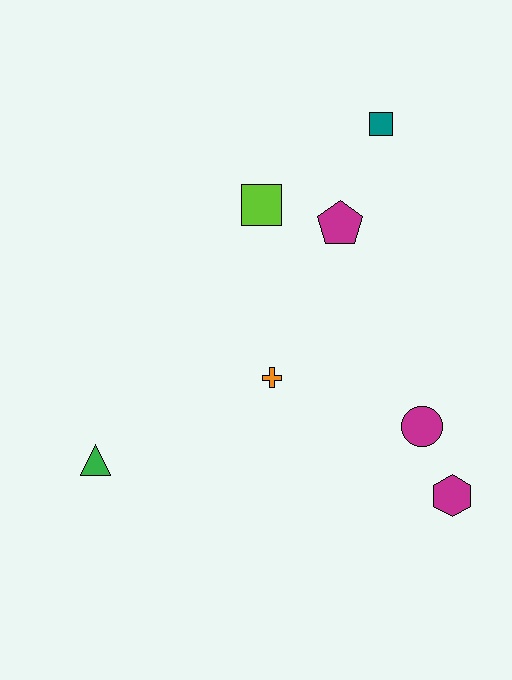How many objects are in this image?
There are 7 objects.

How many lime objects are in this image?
There is 1 lime object.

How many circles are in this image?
There is 1 circle.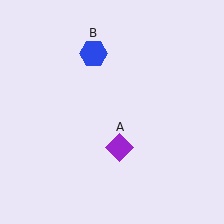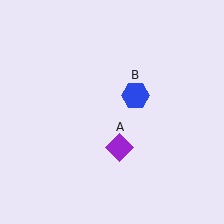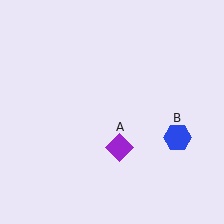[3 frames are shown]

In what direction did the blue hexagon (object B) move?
The blue hexagon (object B) moved down and to the right.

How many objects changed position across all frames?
1 object changed position: blue hexagon (object B).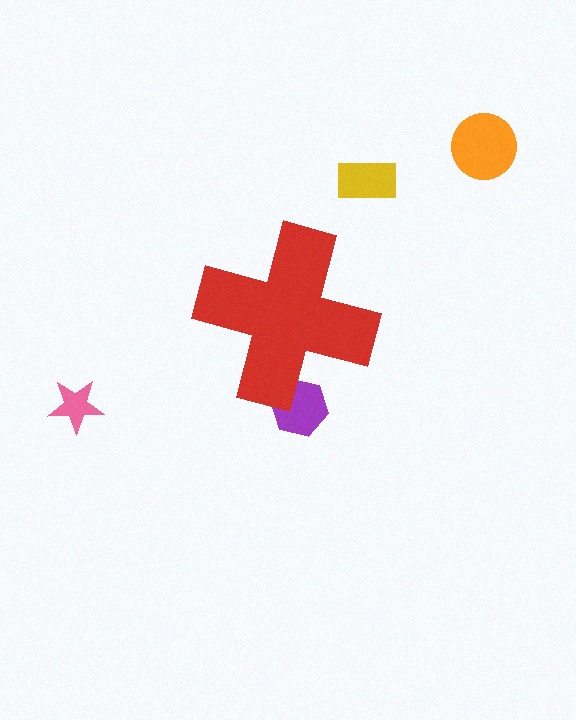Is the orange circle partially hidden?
No, the orange circle is fully visible.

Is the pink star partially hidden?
No, the pink star is fully visible.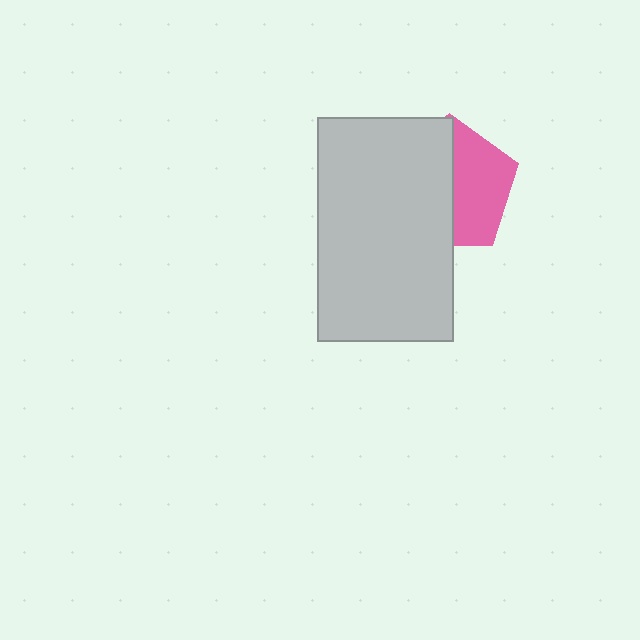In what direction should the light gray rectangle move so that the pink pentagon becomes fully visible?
The light gray rectangle should move left. That is the shortest direction to clear the overlap and leave the pink pentagon fully visible.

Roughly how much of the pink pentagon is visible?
About half of it is visible (roughly 46%).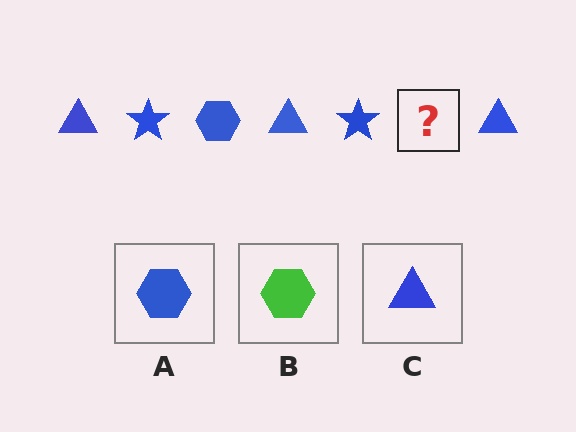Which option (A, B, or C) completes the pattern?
A.